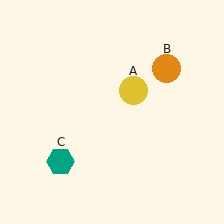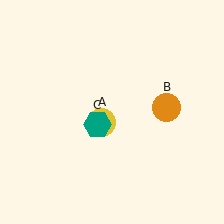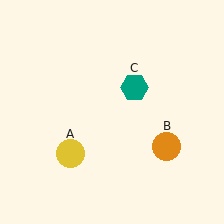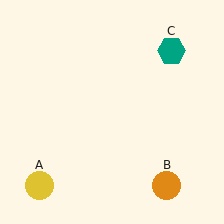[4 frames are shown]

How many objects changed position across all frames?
3 objects changed position: yellow circle (object A), orange circle (object B), teal hexagon (object C).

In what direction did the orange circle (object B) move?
The orange circle (object B) moved down.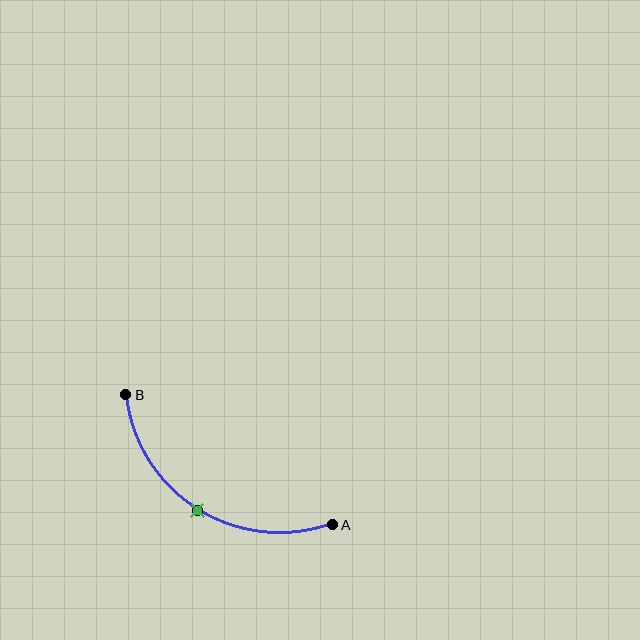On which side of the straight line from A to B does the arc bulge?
The arc bulges below the straight line connecting A and B.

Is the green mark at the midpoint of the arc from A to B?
Yes. The green mark lies on the arc at equal arc-length from both A and B — it is the arc midpoint.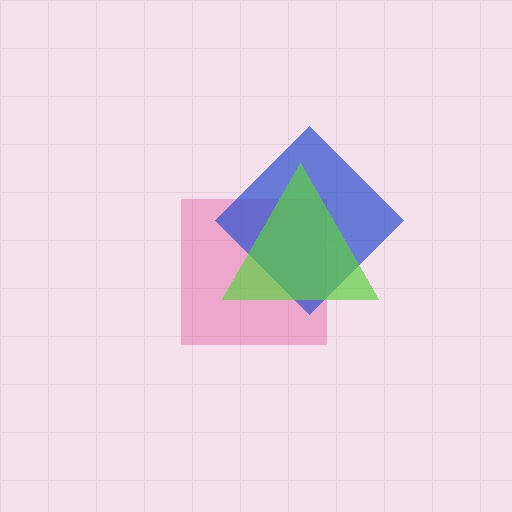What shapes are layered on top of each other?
The layered shapes are: a pink square, a blue diamond, a lime triangle.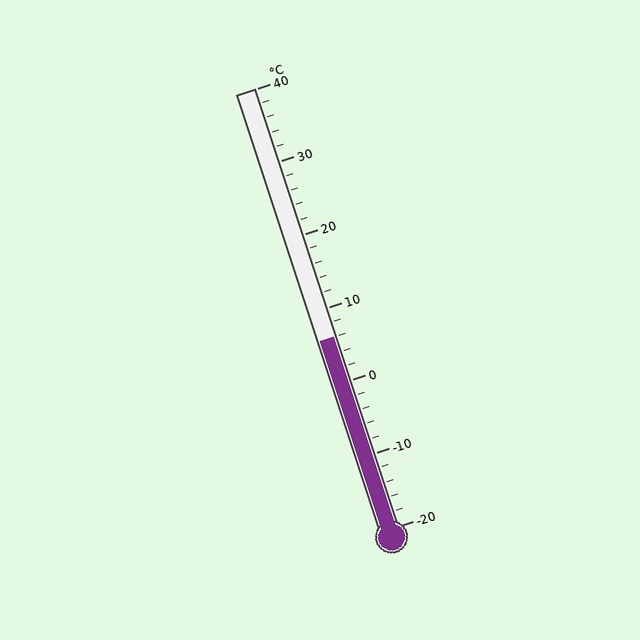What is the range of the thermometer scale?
The thermometer scale ranges from -20°C to 40°C.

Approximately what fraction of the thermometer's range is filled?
The thermometer is filled to approximately 45% of its range.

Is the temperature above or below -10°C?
The temperature is above -10°C.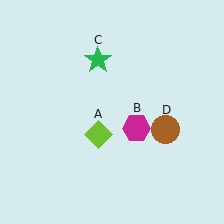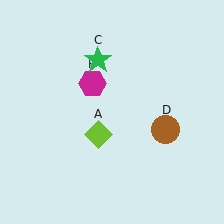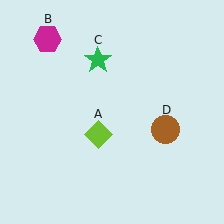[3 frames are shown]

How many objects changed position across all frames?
1 object changed position: magenta hexagon (object B).